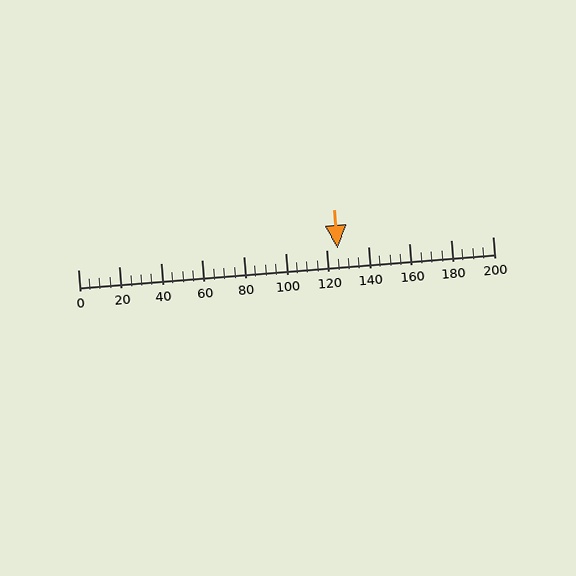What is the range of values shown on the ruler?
The ruler shows values from 0 to 200.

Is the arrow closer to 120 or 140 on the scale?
The arrow is closer to 120.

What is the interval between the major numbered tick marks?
The major tick marks are spaced 20 units apart.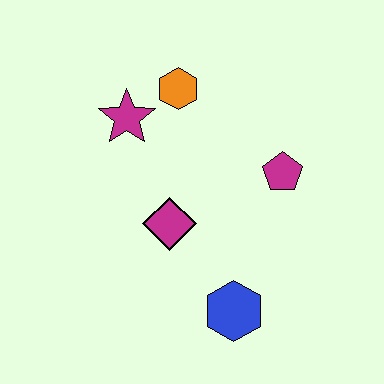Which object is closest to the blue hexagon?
The magenta diamond is closest to the blue hexagon.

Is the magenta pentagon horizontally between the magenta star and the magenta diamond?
No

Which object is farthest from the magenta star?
The blue hexagon is farthest from the magenta star.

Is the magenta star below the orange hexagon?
Yes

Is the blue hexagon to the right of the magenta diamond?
Yes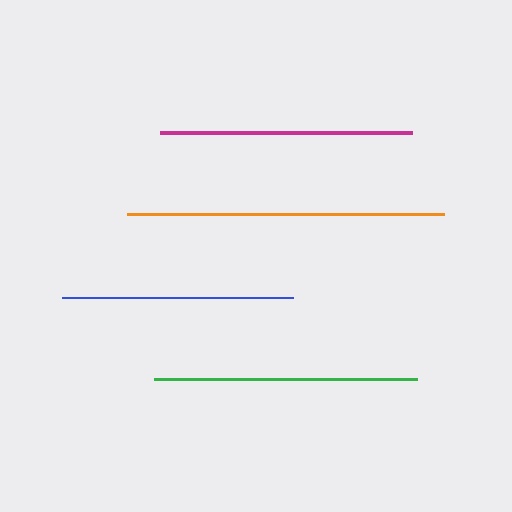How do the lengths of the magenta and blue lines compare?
The magenta and blue lines are approximately the same length.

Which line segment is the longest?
The orange line is the longest at approximately 317 pixels.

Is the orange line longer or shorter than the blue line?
The orange line is longer than the blue line.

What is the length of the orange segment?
The orange segment is approximately 317 pixels long.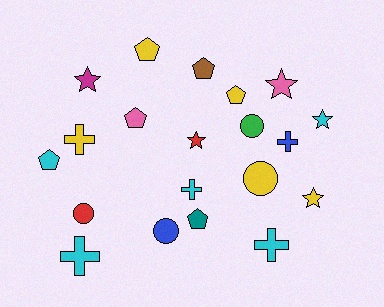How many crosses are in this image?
There are 5 crosses.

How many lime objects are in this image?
There are no lime objects.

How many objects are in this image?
There are 20 objects.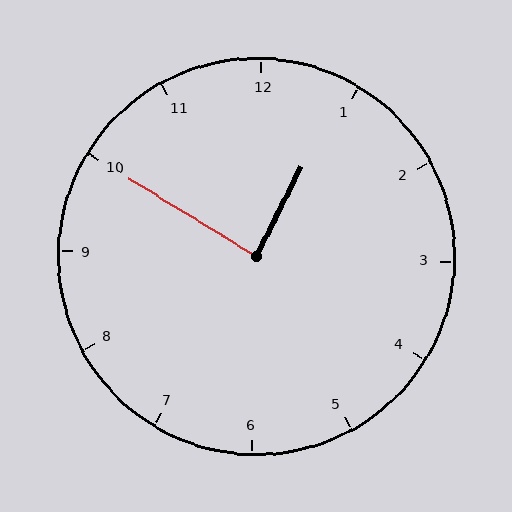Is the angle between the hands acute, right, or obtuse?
It is right.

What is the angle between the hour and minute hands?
Approximately 85 degrees.